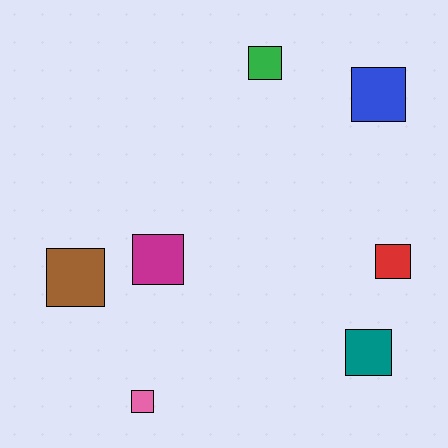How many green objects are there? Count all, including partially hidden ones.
There is 1 green object.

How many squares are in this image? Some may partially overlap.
There are 7 squares.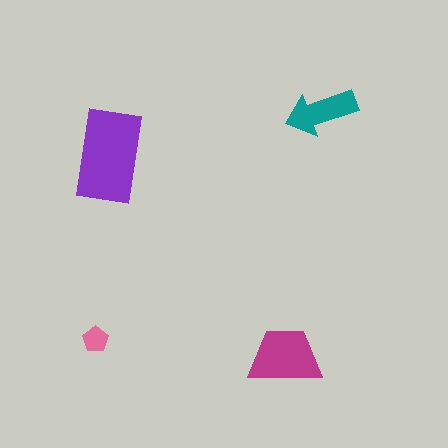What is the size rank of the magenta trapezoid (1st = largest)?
2nd.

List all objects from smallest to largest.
The pink pentagon, the teal arrow, the magenta trapezoid, the purple rectangle.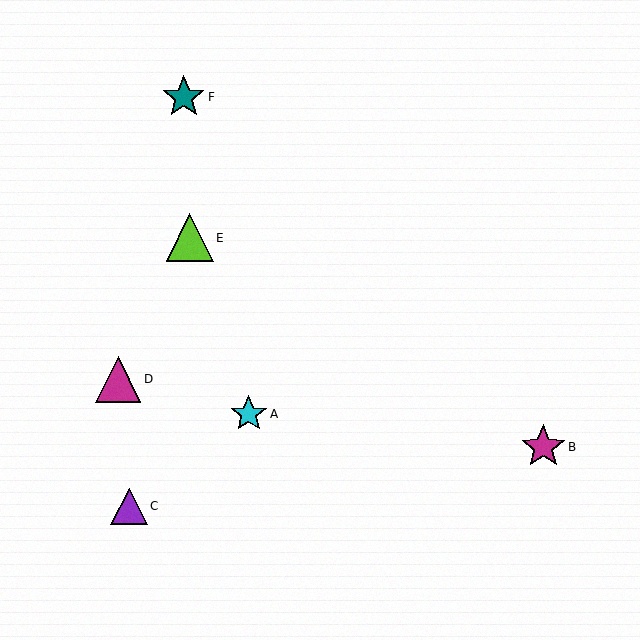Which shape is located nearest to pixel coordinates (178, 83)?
The teal star (labeled F) at (184, 97) is nearest to that location.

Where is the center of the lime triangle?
The center of the lime triangle is at (190, 238).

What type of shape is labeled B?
Shape B is a magenta star.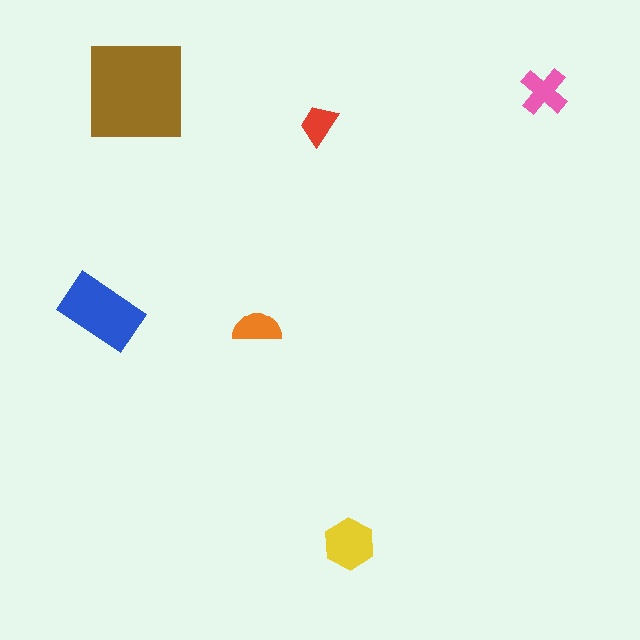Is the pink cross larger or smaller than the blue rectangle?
Smaller.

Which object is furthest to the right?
The pink cross is rightmost.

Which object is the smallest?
The red trapezoid.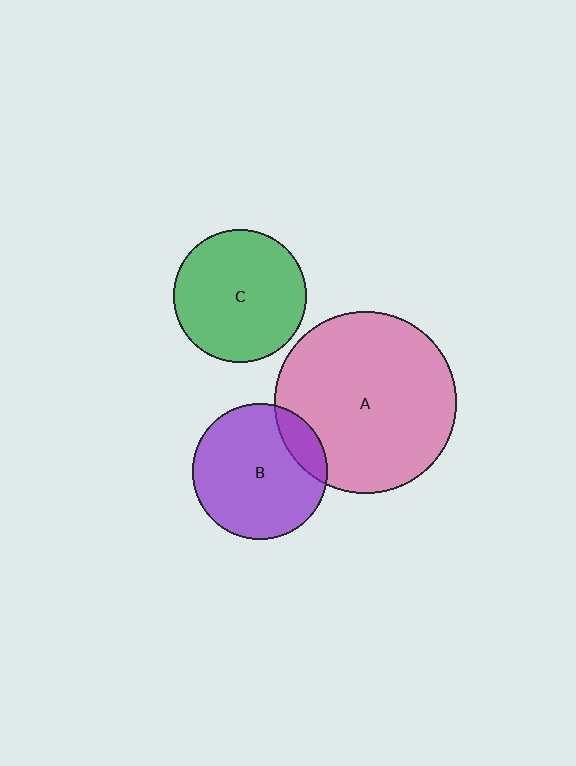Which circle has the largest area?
Circle A (pink).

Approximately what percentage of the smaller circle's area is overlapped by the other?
Approximately 15%.